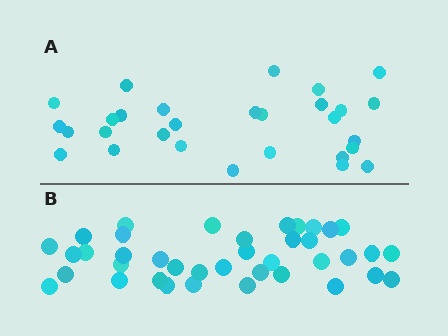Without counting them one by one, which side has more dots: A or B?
Region B (the bottom region) has more dots.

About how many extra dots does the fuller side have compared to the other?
Region B has roughly 10 or so more dots than region A.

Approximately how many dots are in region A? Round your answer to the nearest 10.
About 30 dots. (The exact count is 29, which rounds to 30.)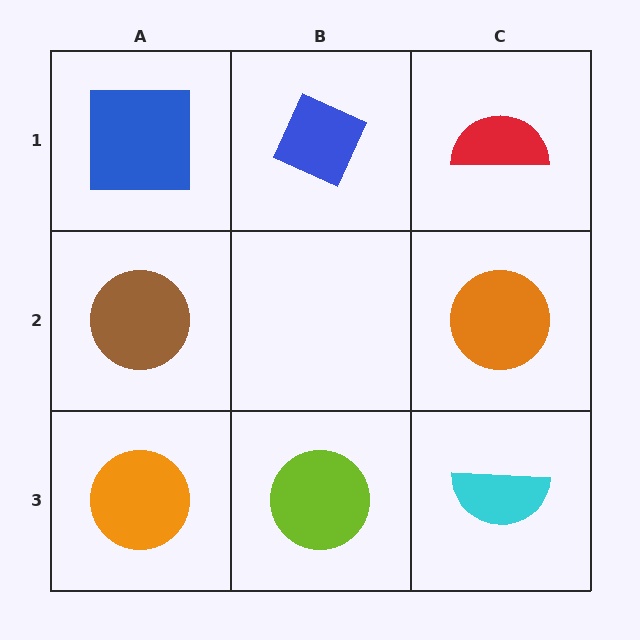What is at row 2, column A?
A brown circle.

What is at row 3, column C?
A cyan semicircle.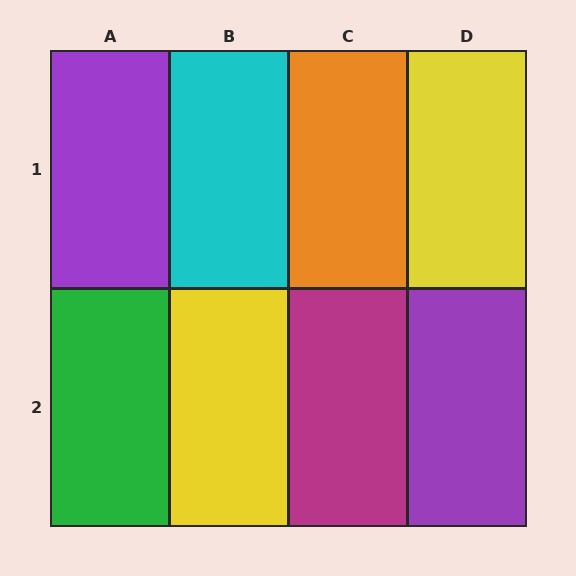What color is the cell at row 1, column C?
Orange.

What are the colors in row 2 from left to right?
Green, yellow, magenta, purple.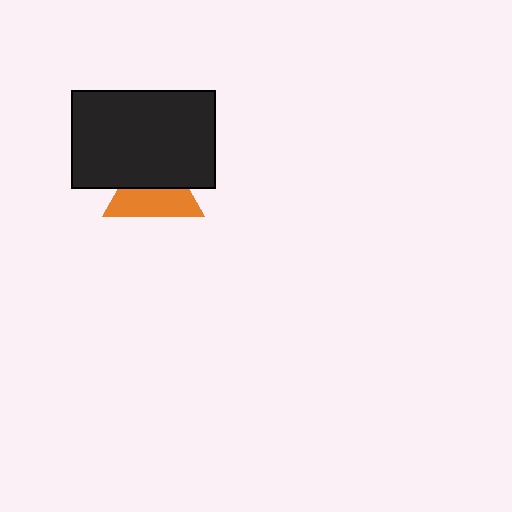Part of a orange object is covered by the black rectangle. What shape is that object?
It is a triangle.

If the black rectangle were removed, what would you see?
You would see the complete orange triangle.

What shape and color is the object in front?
The object in front is a black rectangle.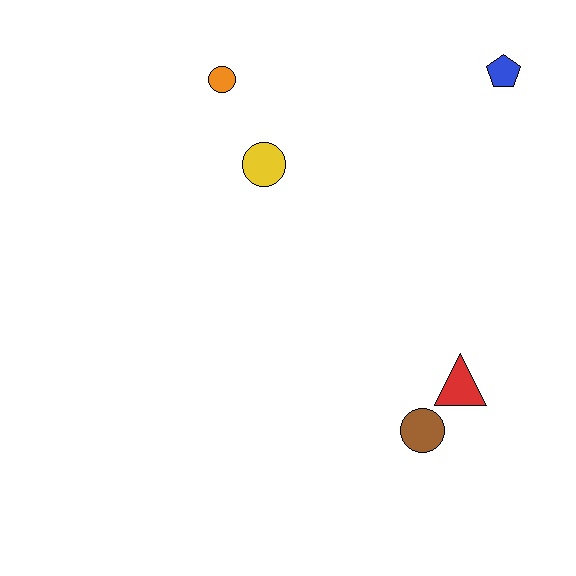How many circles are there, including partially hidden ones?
There are 3 circles.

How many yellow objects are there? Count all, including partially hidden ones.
There is 1 yellow object.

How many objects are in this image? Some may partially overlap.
There are 5 objects.